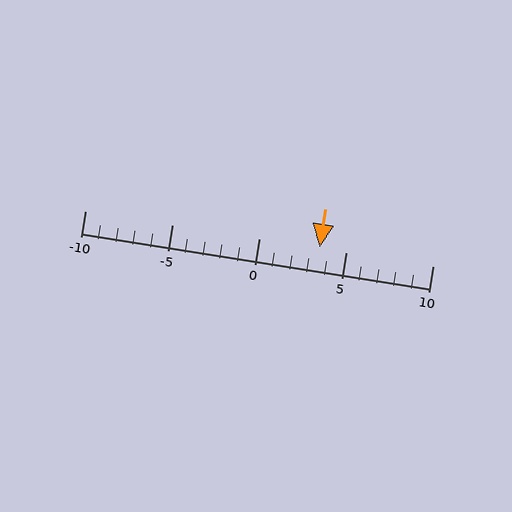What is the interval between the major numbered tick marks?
The major tick marks are spaced 5 units apart.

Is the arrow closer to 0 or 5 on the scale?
The arrow is closer to 5.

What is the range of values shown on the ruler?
The ruler shows values from -10 to 10.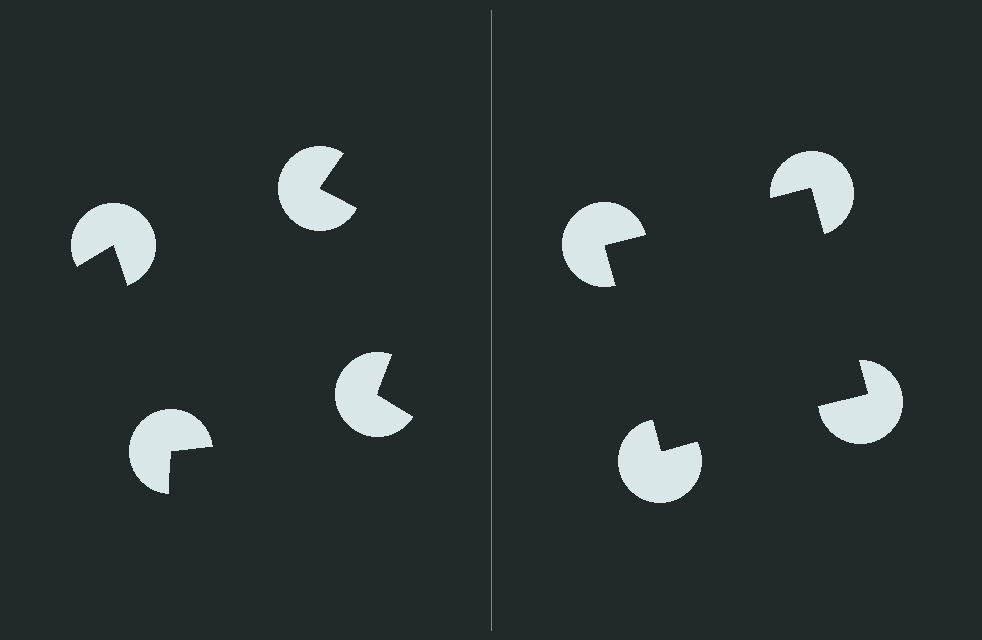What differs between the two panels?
The pac-man discs are positioned identically on both sides; only the wedge orientations differ. On the right they align to a square; on the left they are misaligned.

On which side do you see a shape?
An illusory square appears on the right side. On the left side the wedge cuts are rotated, so no coherent shape forms.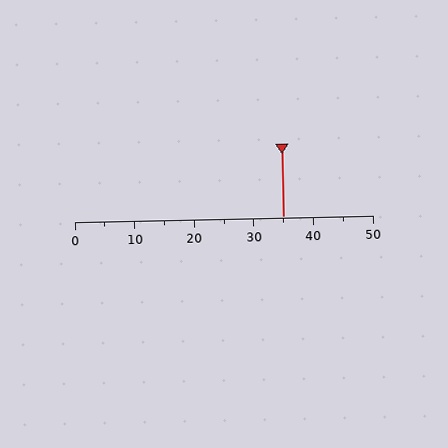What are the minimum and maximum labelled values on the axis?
The axis runs from 0 to 50.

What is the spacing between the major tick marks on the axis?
The major ticks are spaced 10 apart.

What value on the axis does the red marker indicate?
The marker indicates approximately 35.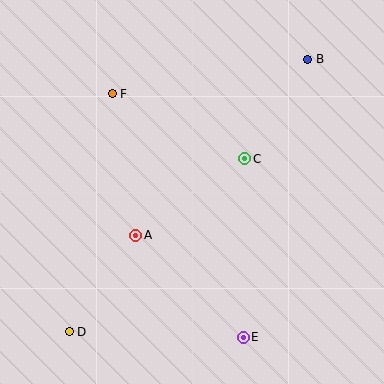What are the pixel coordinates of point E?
Point E is at (243, 337).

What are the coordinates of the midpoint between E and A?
The midpoint between E and A is at (190, 286).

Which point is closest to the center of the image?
Point C at (245, 159) is closest to the center.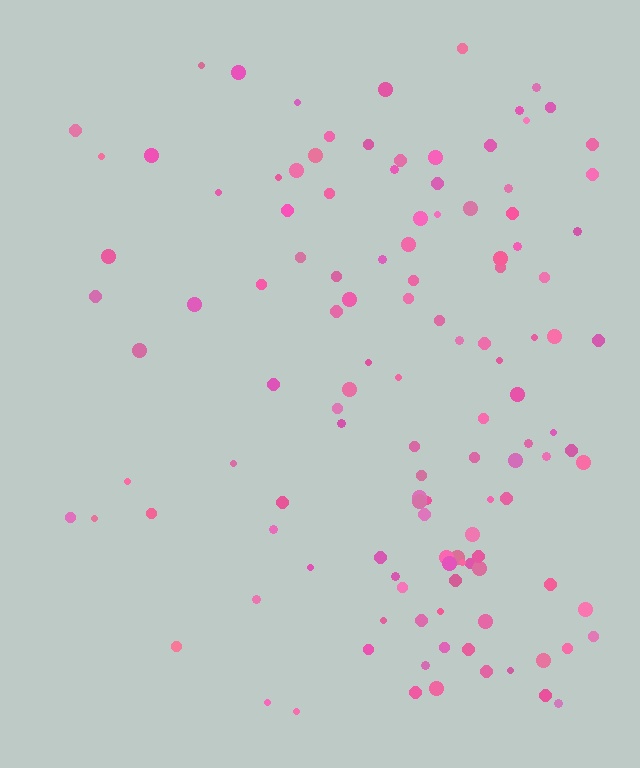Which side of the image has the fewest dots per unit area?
The left.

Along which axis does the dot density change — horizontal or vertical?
Horizontal.